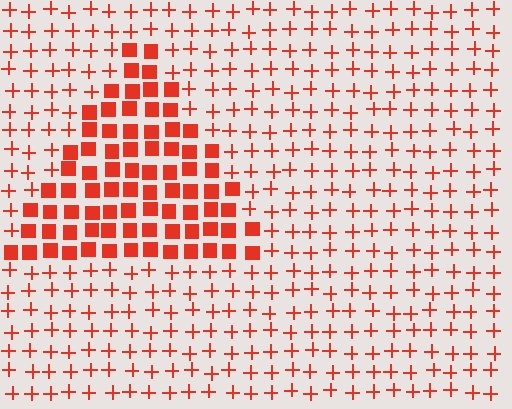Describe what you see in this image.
The image is filled with small red elements arranged in a uniform grid. A triangle-shaped region contains squares, while the surrounding area contains plus signs. The boundary is defined purely by the change in element shape.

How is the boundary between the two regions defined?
The boundary is defined by a change in element shape: squares inside vs. plus signs outside. All elements share the same color and spacing.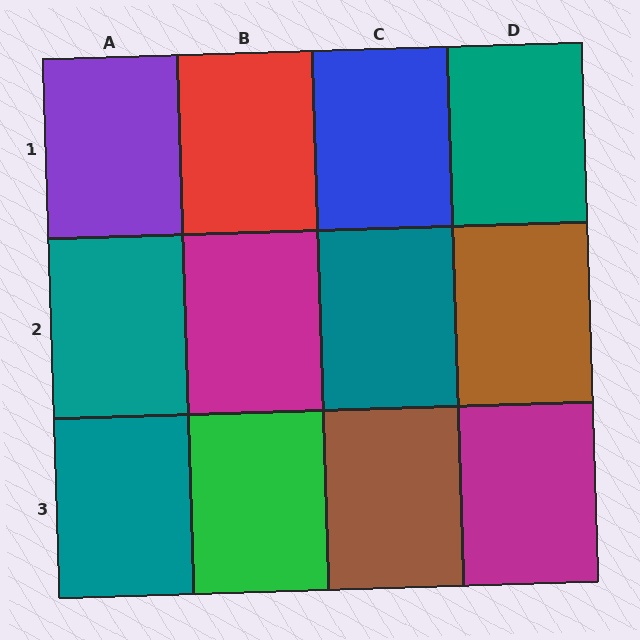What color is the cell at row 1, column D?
Teal.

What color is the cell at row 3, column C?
Brown.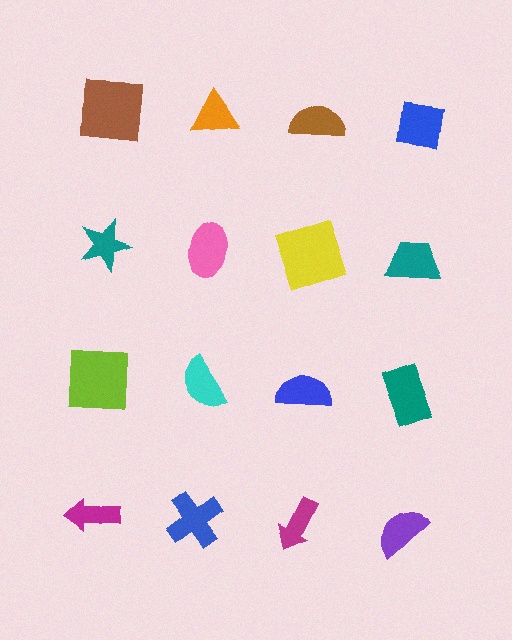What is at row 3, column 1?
A lime square.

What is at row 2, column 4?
A teal trapezoid.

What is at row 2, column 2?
A pink ellipse.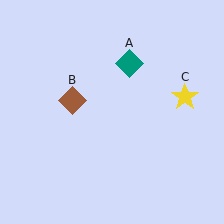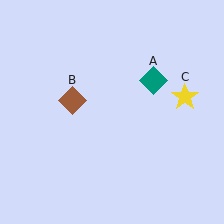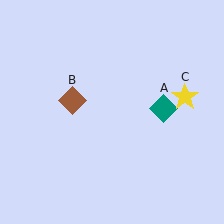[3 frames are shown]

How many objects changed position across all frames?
1 object changed position: teal diamond (object A).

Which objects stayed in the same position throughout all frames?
Brown diamond (object B) and yellow star (object C) remained stationary.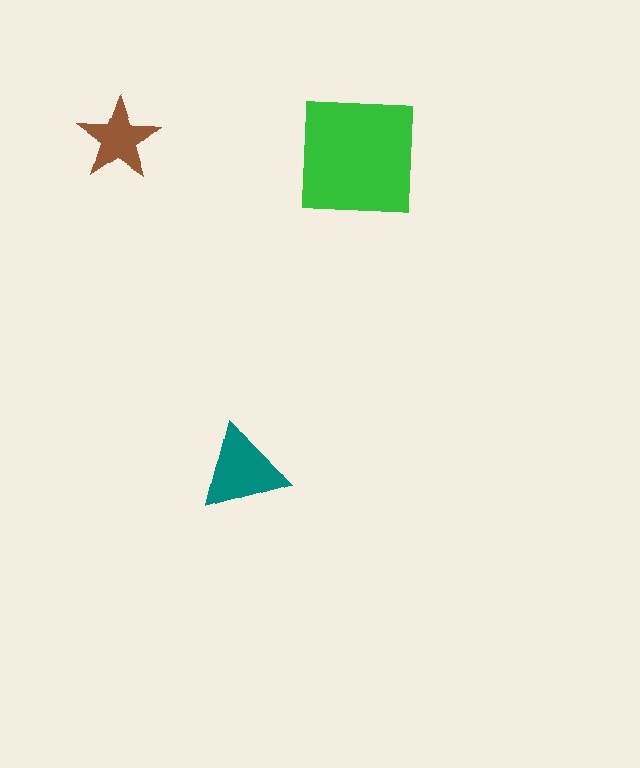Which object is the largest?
The green square.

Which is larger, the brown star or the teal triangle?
The teal triangle.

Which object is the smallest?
The brown star.